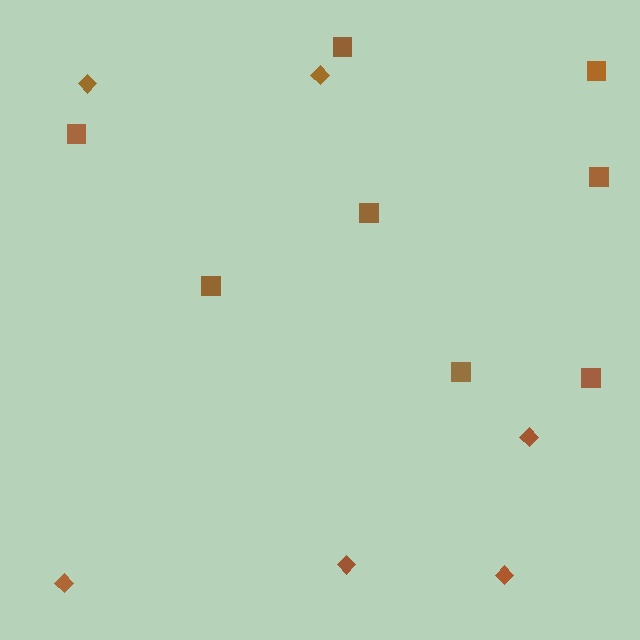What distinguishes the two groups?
There are 2 groups: one group of squares (8) and one group of diamonds (6).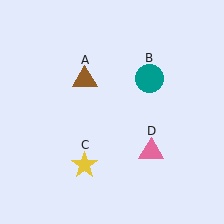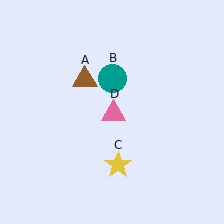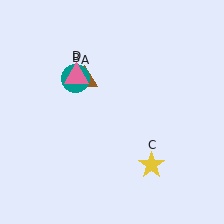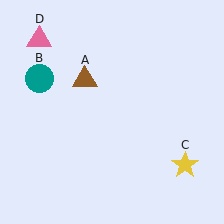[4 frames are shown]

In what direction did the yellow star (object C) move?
The yellow star (object C) moved right.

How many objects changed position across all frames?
3 objects changed position: teal circle (object B), yellow star (object C), pink triangle (object D).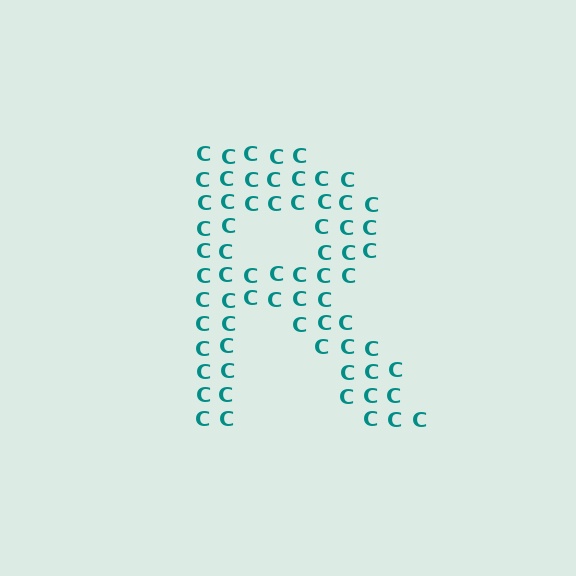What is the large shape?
The large shape is the letter R.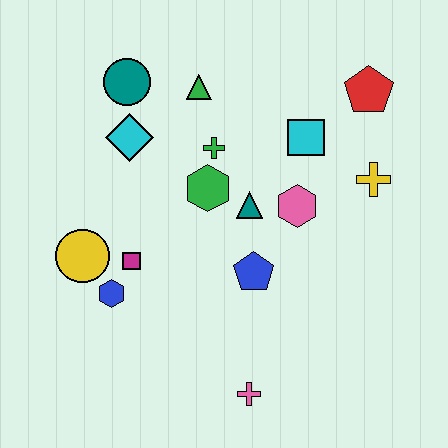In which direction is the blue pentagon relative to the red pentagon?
The blue pentagon is below the red pentagon.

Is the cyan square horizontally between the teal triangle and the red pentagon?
Yes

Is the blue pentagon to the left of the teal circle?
No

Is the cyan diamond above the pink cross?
Yes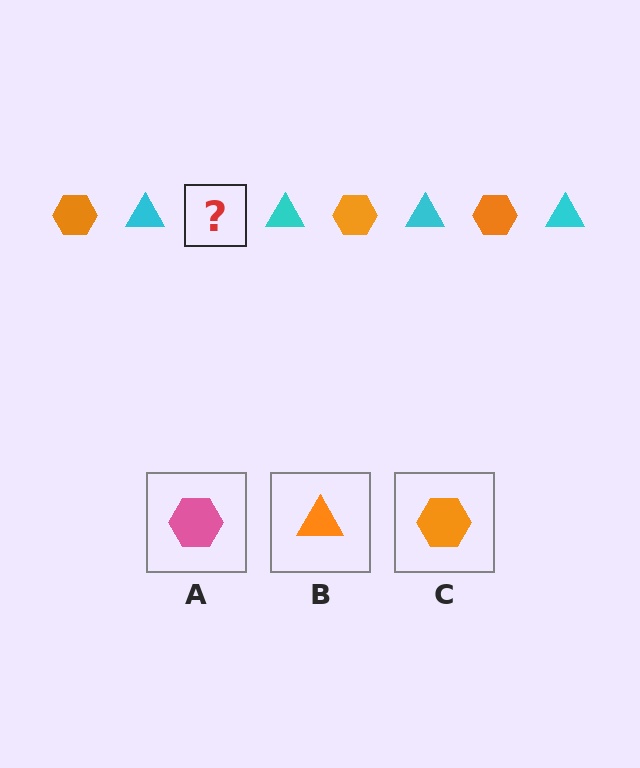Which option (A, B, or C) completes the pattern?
C.